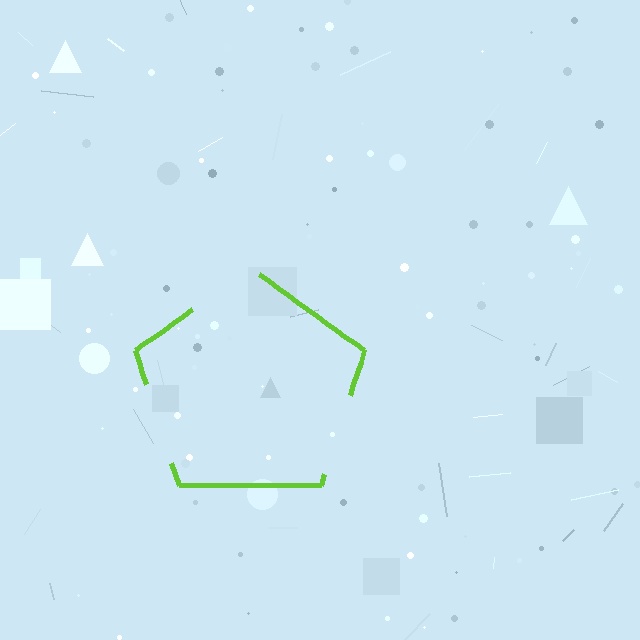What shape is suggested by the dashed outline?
The dashed outline suggests a pentagon.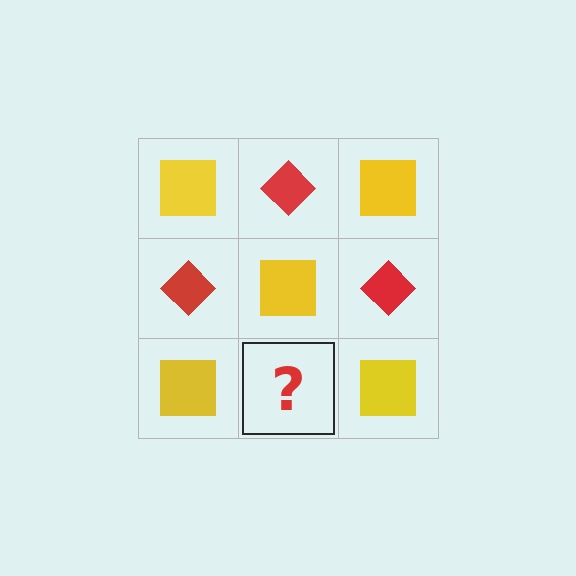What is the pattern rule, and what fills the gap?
The rule is that it alternates yellow square and red diamond in a checkerboard pattern. The gap should be filled with a red diamond.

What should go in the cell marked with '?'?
The missing cell should contain a red diamond.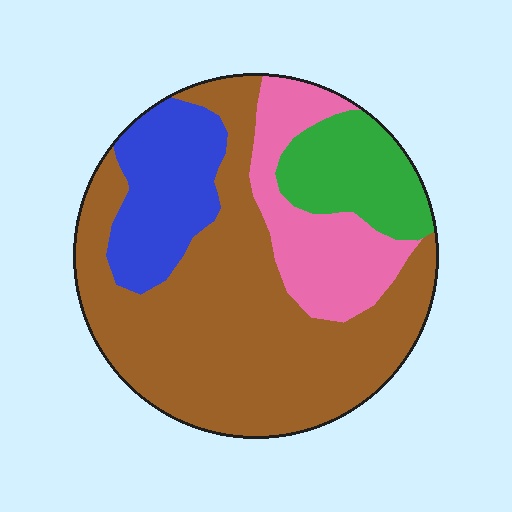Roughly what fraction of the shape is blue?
Blue takes up less than a sixth of the shape.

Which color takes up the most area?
Brown, at roughly 55%.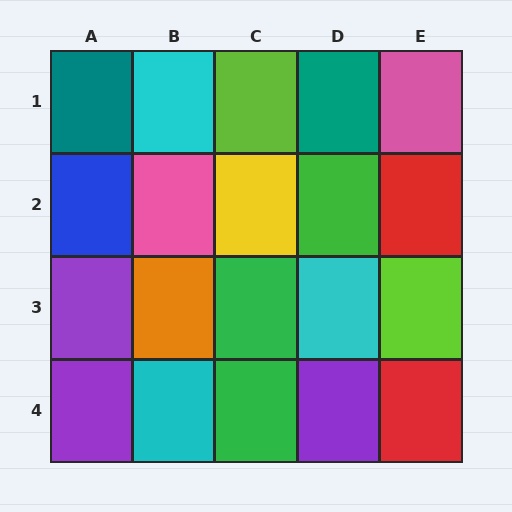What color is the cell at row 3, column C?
Green.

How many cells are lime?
2 cells are lime.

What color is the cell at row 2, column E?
Red.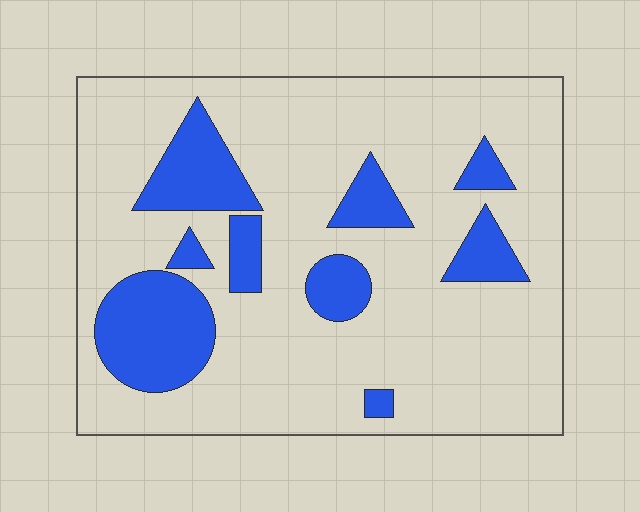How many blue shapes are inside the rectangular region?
9.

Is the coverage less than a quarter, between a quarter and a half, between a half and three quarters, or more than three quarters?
Less than a quarter.